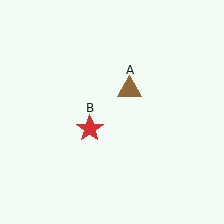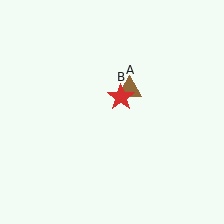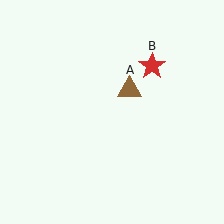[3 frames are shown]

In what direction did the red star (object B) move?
The red star (object B) moved up and to the right.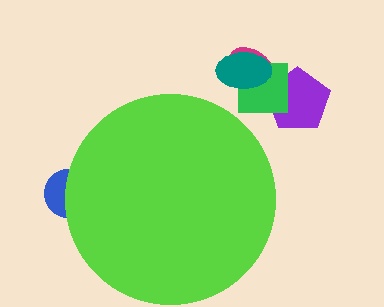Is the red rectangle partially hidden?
Yes, the red rectangle is partially hidden behind the lime circle.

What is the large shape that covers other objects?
A lime circle.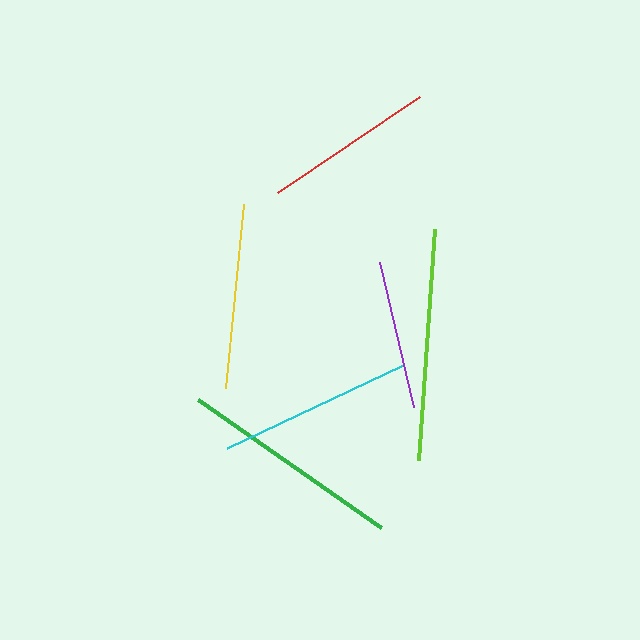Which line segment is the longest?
The lime line is the longest at approximately 232 pixels.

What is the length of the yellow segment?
The yellow segment is approximately 185 pixels long.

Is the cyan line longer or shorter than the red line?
The cyan line is longer than the red line.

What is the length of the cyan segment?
The cyan segment is approximately 194 pixels long.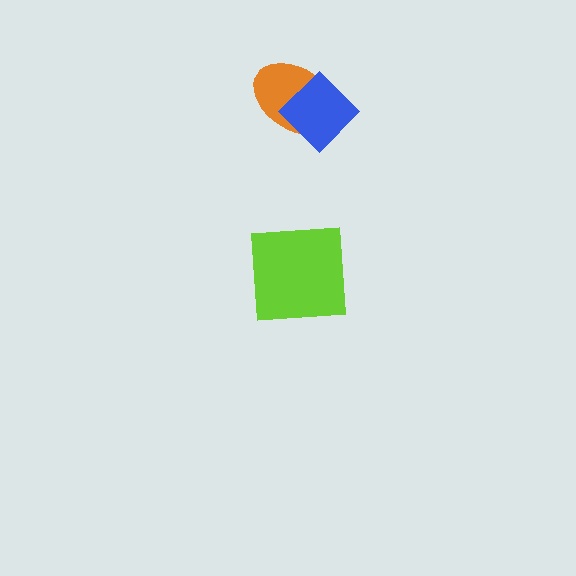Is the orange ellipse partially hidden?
Yes, it is partially covered by another shape.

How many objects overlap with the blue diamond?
1 object overlaps with the blue diamond.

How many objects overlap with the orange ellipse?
1 object overlaps with the orange ellipse.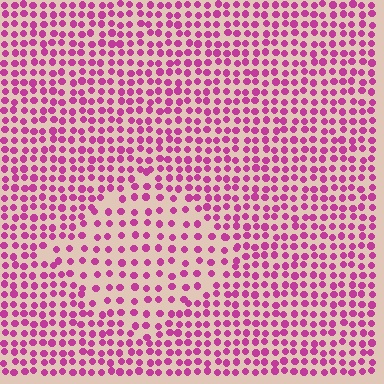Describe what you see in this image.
The image contains small magenta elements arranged at two different densities. A diamond-shaped region is visible where the elements are less densely packed than the surrounding area.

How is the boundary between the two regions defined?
The boundary is defined by a change in element density (approximately 1.8x ratio). All elements are the same color, size, and shape.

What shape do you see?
I see a diamond.